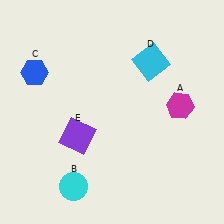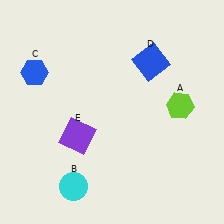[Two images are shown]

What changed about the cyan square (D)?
In Image 1, D is cyan. In Image 2, it changed to blue.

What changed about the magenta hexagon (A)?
In Image 1, A is magenta. In Image 2, it changed to lime.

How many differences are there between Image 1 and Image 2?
There are 2 differences between the two images.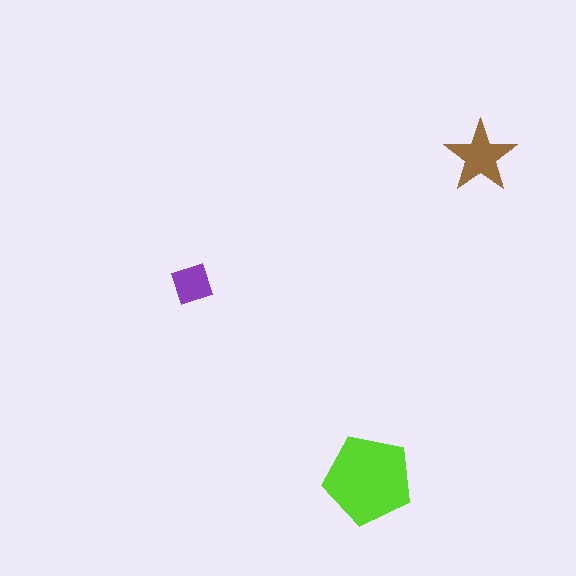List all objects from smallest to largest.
The purple diamond, the brown star, the lime pentagon.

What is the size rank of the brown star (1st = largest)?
2nd.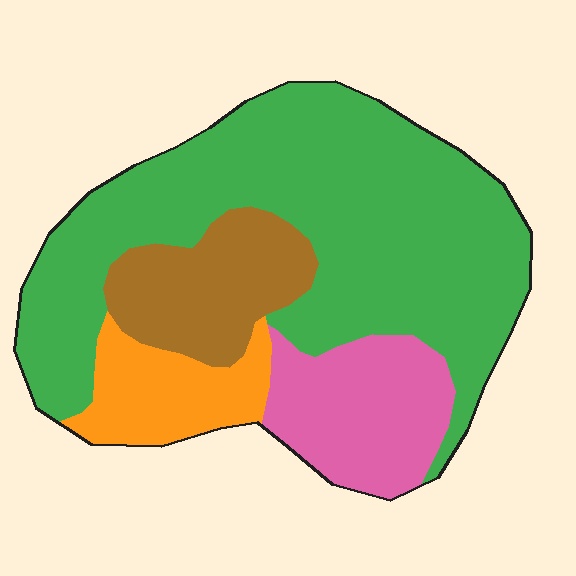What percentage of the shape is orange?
Orange takes up less than a quarter of the shape.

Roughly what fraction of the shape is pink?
Pink takes up about one sixth (1/6) of the shape.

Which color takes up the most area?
Green, at roughly 60%.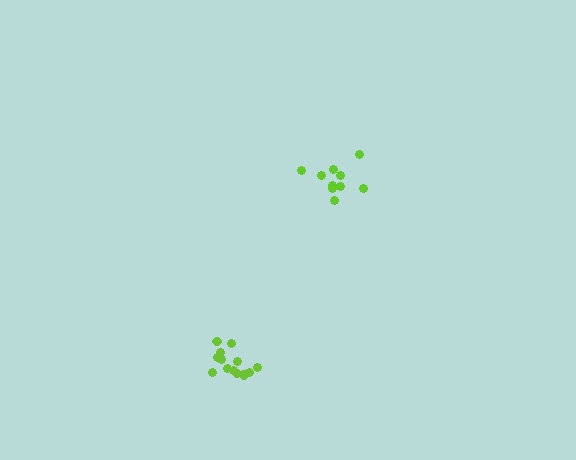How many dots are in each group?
Group 1: 10 dots, Group 2: 13 dots (23 total).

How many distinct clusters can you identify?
There are 2 distinct clusters.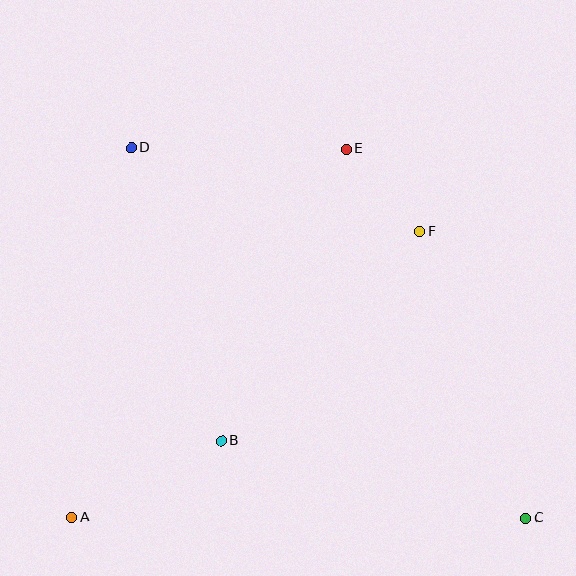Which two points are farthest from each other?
Points C and D are farthest from each other.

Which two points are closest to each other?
Points E and F are closest to each other.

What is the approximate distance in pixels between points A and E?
The distance between A and E is approximately 459 pixels.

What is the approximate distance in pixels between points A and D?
The distance between A and D is approximately 374 pixels.